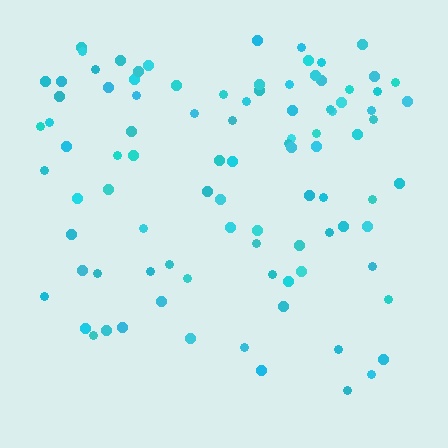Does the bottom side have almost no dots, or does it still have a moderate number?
Still a moderate number, just noticeably fewer than the top.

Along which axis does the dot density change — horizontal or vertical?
Vertical.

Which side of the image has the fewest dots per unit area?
The bottom.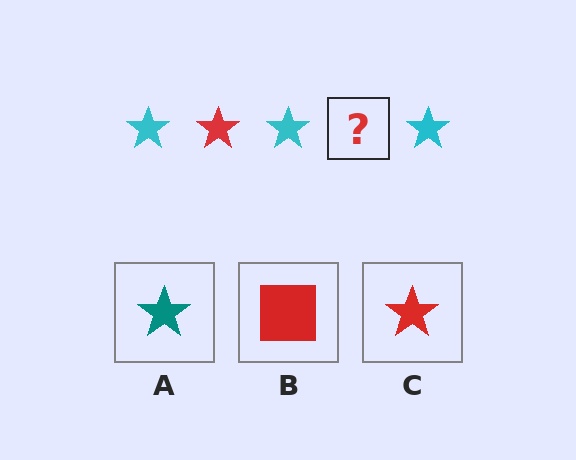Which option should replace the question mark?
Option C.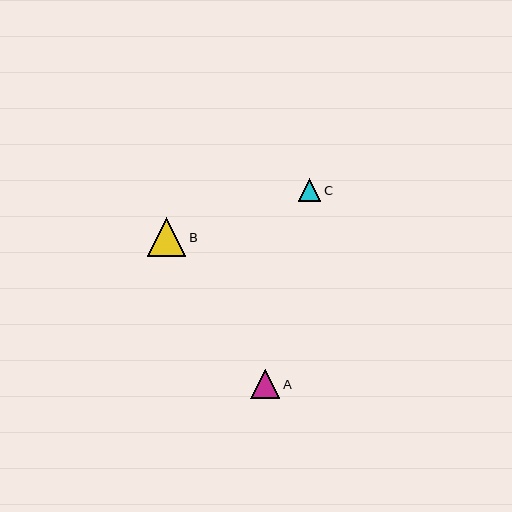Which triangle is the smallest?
Triangle C is the smallest with a size of approximately 22 pixels.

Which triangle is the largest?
Triangle B is the largest with a size of approximately 38 pixels.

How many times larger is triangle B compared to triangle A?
Triangle B is approximately 1.3 times the size of triangle A.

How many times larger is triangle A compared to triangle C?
Triangle A is approximately 1.3 times the size of triangle C.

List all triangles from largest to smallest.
From largest to smallest: B, A, C.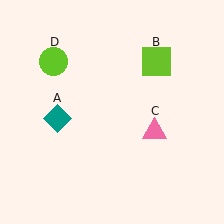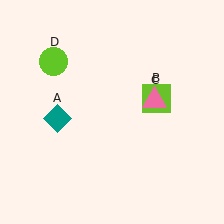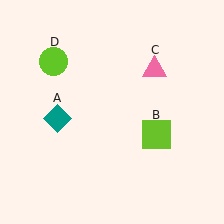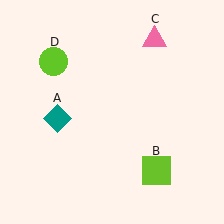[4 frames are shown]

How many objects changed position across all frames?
2 objects changed position: lime square (object B), pink triangle (object C).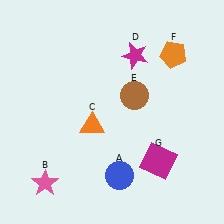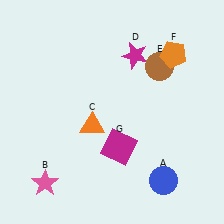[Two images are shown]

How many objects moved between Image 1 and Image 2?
3 objects moved between the two images.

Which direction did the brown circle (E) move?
The brown circle (E) moved up.